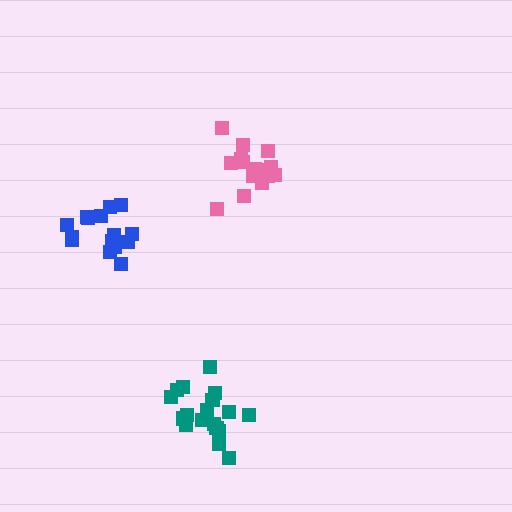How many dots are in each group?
Group 1: 17 dots, Group 2: 15 dots, Group 3: 18 dots (50 total).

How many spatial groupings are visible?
There are 3 spatial groupings.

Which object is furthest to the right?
The pink cluster is rightmost.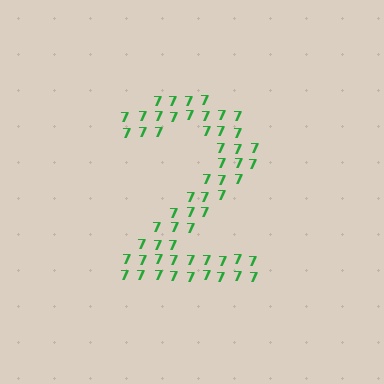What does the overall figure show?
The overall figure shows the digit 2.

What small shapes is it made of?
It is made of small digit 7's.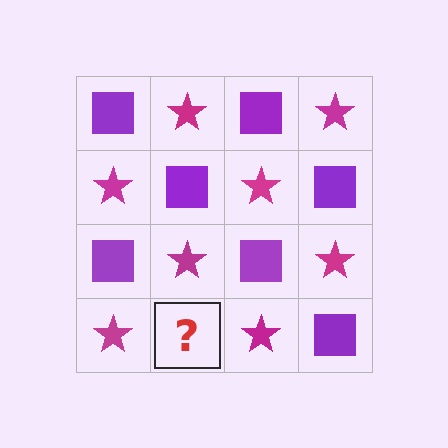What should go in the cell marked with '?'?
The missing cell should contain a purple square.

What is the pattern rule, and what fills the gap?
The rule is that it alternates purple square and magenta star in a checkerboard pattern. The gap should be filled with a purple square.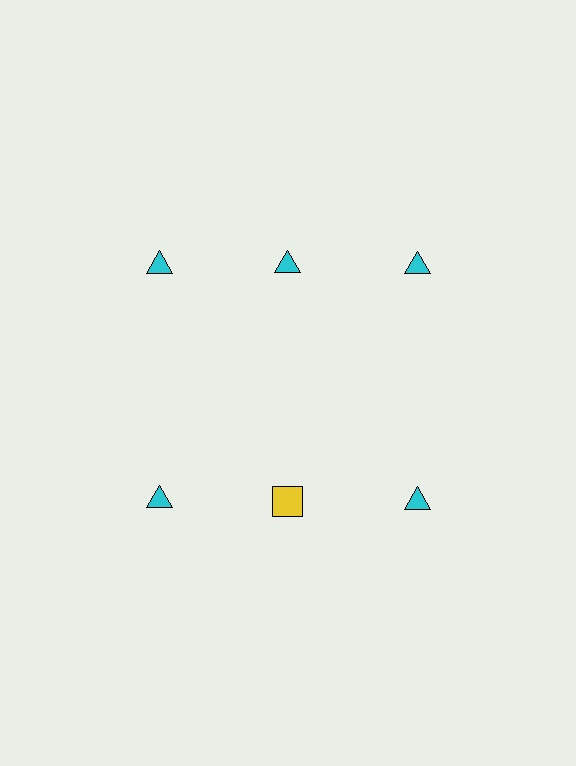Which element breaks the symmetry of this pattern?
The yellow square in the second row, second from left column breaks the symmetry. All other shapes are cyan triangles.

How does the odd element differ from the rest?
It differs in both color (yellow instead of cyan) and shape (square instead of triangle).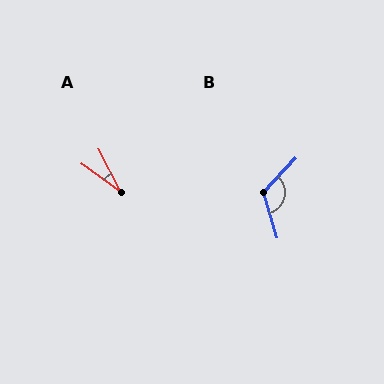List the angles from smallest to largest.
A (26°), B (120°).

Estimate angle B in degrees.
Approximately 120 degrees.